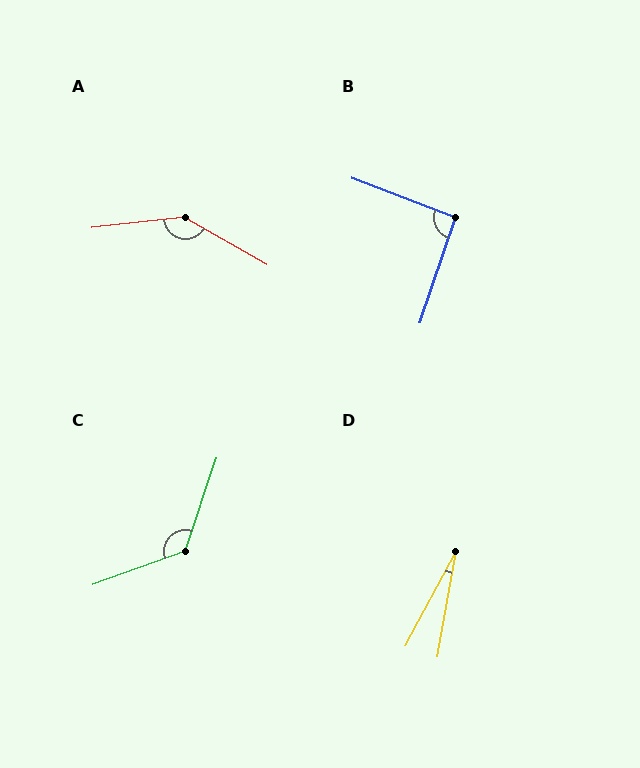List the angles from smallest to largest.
D (18°), B (92°), C (128°), A (144°).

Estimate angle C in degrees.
Approximately 128 degrees.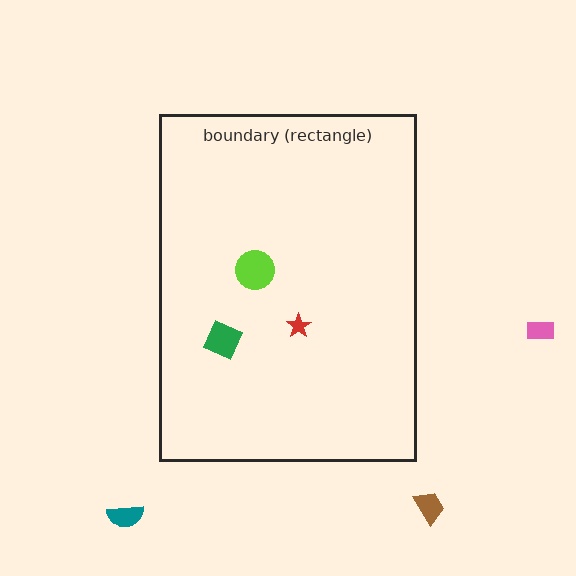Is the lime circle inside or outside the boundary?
Inside.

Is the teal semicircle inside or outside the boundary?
Outside.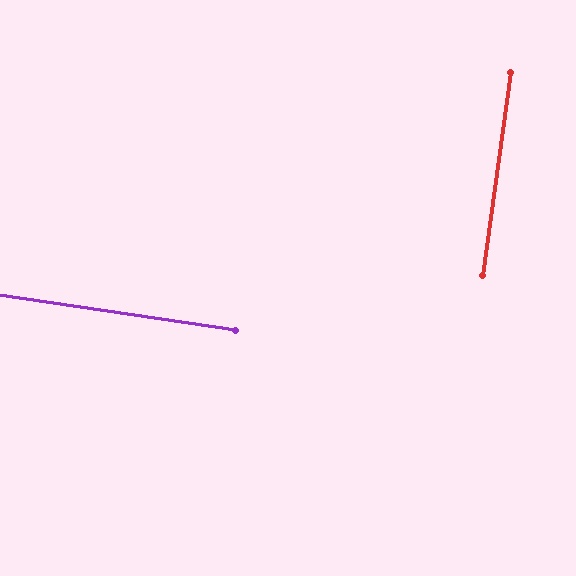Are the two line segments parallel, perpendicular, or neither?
Perpendicular — they meet at approximately 90°.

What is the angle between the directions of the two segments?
Approximately 90 degrees.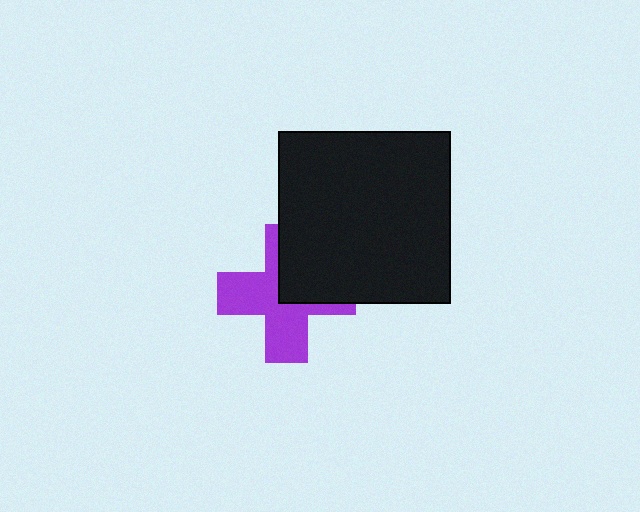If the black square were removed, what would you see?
You would see the complete purple cross.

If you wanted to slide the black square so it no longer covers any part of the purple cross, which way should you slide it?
Slide it toward the upper-right — that is the most direct way to separate the two shapes.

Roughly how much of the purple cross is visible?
About half of it is visible (roughly 61%).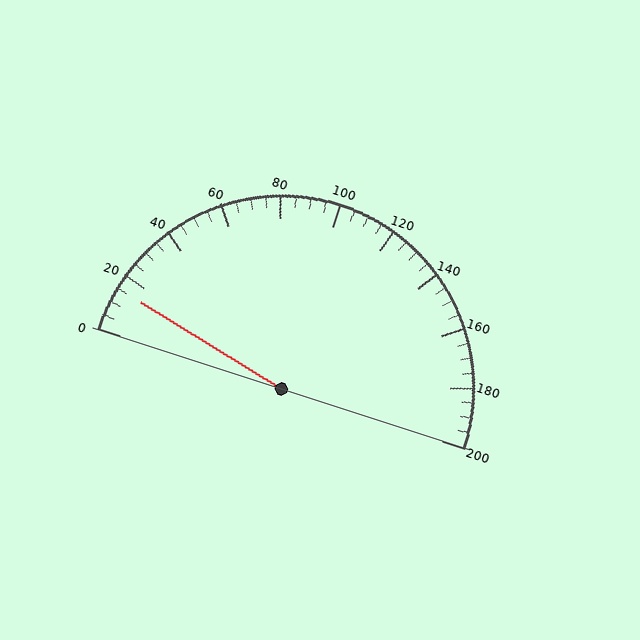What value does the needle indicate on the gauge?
The needle indicates approximately 15.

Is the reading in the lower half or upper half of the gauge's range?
The reading is in the lower half of the range (0 to 200).